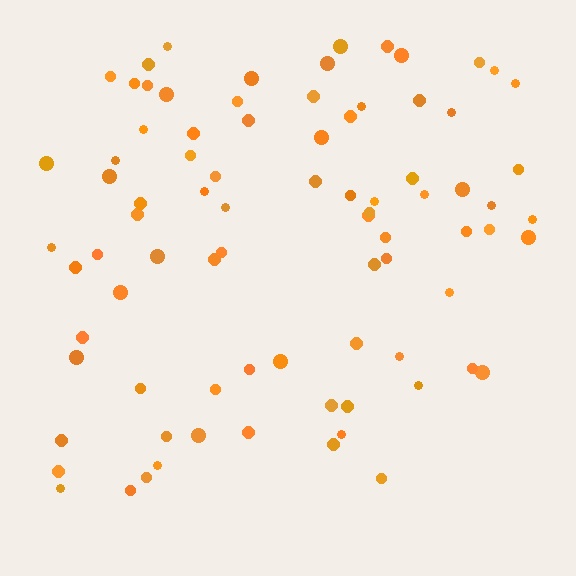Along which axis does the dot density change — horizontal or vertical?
Vertical.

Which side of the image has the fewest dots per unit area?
The bottom.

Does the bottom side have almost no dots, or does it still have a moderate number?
Still a moderate number, just noticeably fewer than the top.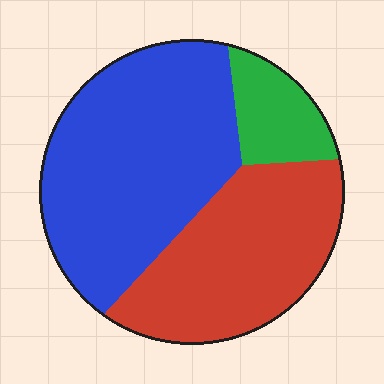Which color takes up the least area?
Green, at roughly 10%.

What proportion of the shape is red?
Red takes up about three eighths (3/8) of the shape.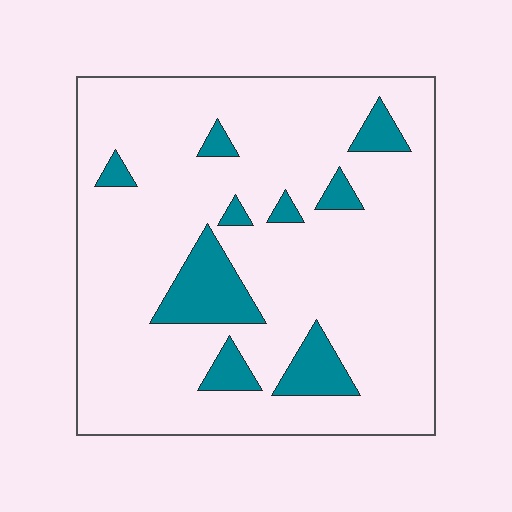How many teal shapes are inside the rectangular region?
9.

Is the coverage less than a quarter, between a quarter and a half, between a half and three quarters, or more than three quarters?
Less than a quarter.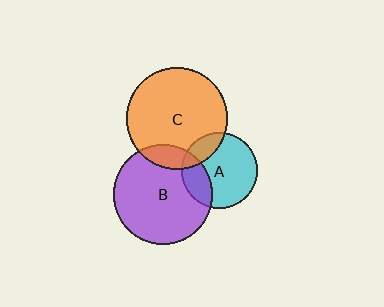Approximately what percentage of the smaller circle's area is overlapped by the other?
Approximately 20%.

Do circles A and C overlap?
Yes.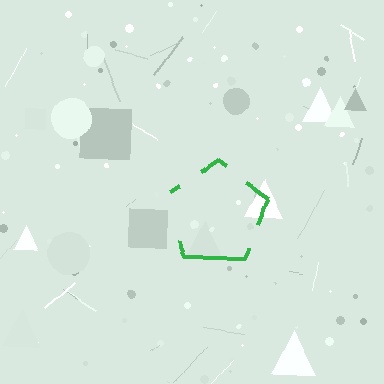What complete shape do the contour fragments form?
The contour fragments form a pentagon.